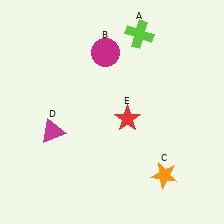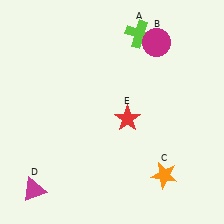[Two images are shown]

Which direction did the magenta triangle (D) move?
The magenta triangle (D) moved down.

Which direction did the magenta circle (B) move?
The magenta circle (B) moved right.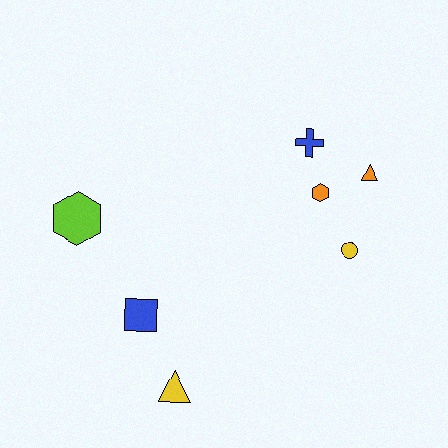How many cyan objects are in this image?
There are no cyan objects.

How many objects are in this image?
There are 7 objects.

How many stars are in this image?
There are no stars.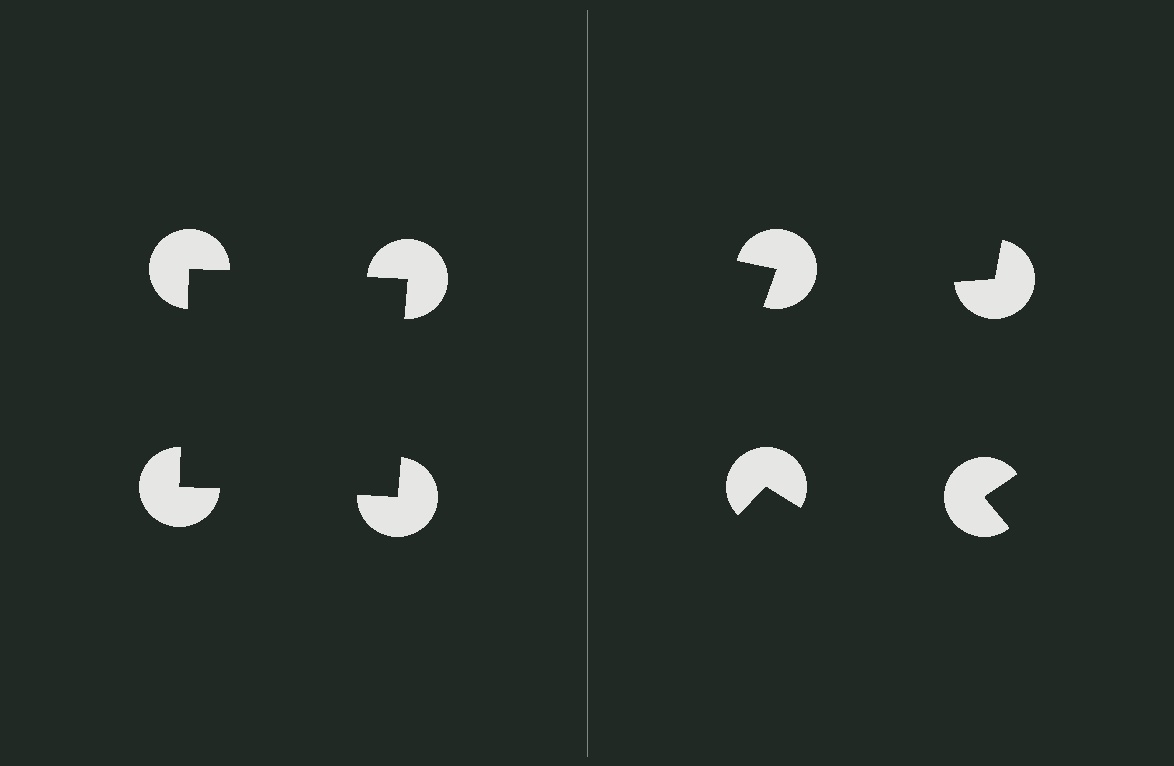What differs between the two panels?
The pac-man discs are positioned identically on both sides; only the wedge orientations differ. On the left they align to a square; on the right they are misaligned.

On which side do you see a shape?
An illusory square appears on the left side. On the right side the wedge cuts are rotated, so no coherent shape forms.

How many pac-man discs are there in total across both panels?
8 — 4 on each side.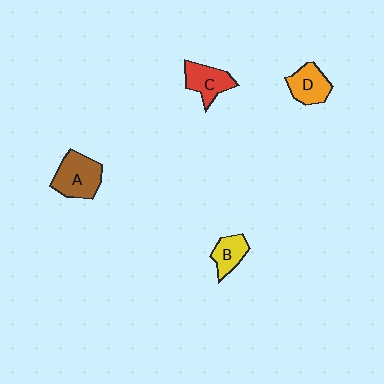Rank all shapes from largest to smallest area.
From largest to smallest: A (brown), C (red), D (orange), B (yellow).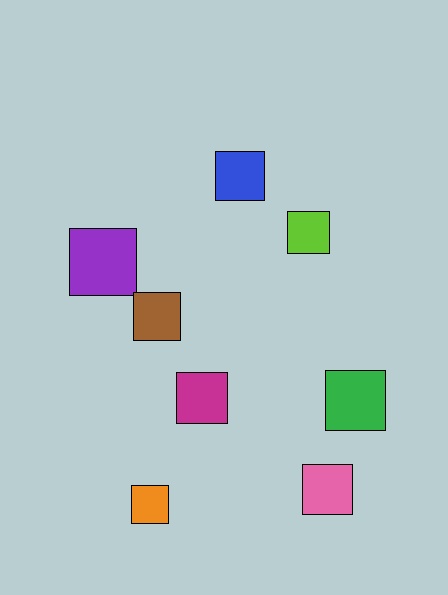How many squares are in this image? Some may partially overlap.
There are 8 squares.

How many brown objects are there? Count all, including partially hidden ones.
There is 1 brown object.